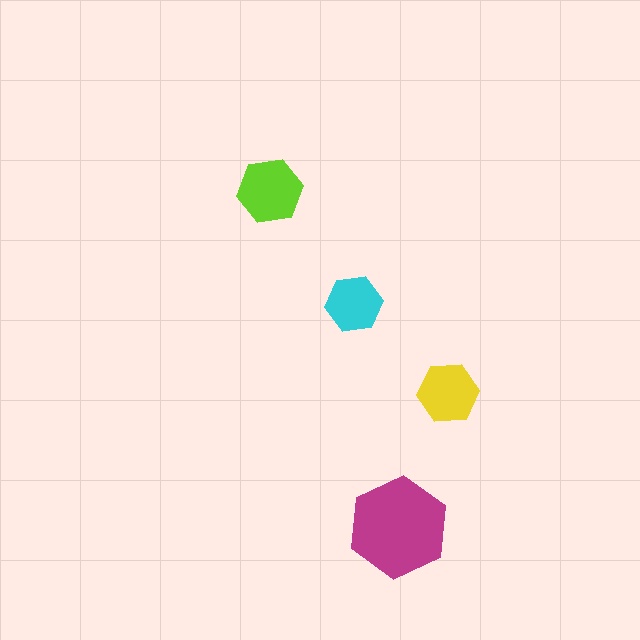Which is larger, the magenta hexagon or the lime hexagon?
The magenta one.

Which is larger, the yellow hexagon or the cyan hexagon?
The yellow one.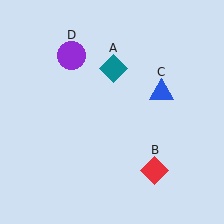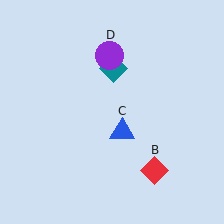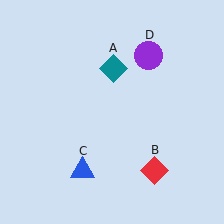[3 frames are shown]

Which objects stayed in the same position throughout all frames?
Teal diamond (object A) and red diamond (object B) remained stationary.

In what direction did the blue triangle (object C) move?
The blue triangle (object C) moved down and to the left.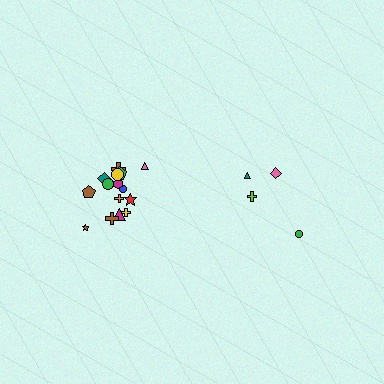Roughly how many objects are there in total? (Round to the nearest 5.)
Roughly 20 objects in total.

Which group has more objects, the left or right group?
The left group.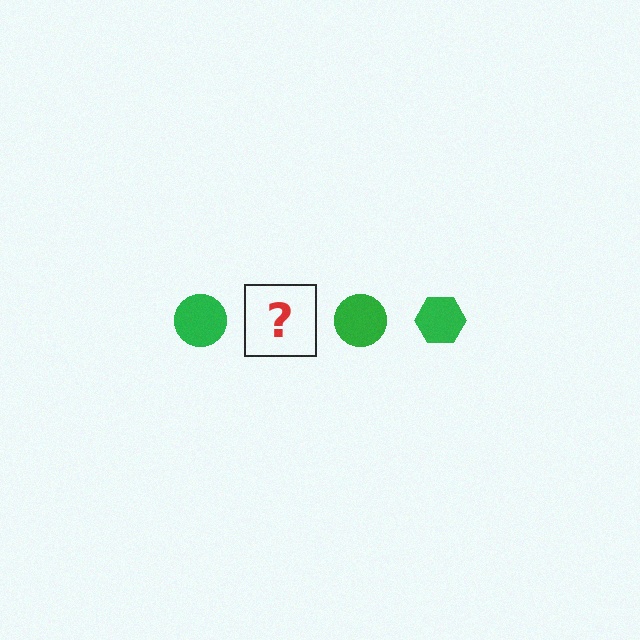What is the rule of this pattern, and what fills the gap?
The rule is that the pattern cycles through circle, hexagon shapes in green. The gap should be filled with a green hexagon.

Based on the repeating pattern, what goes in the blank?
The blank should be a green hexagon.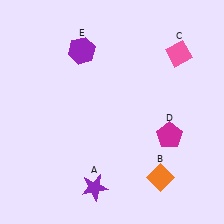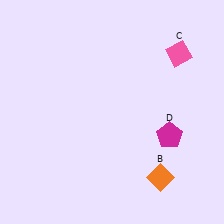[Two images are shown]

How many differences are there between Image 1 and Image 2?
There are 2 differences between the two images.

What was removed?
The purple hexagon (E), the purple star (A) were removed in Image 2.